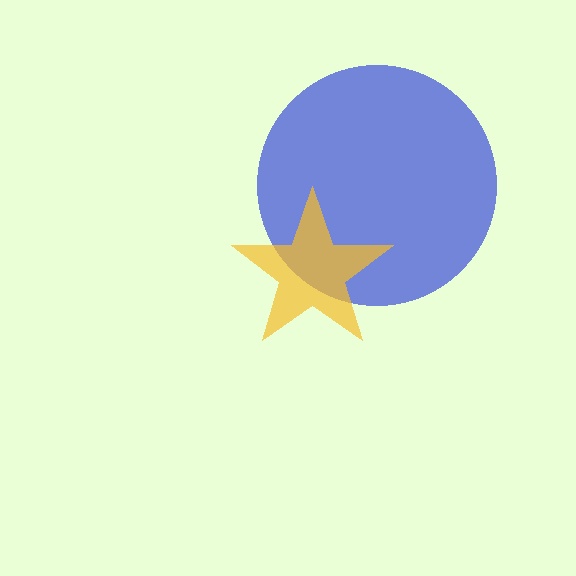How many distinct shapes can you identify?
There are 2 distinct shapes: a blue circle, a yellow star.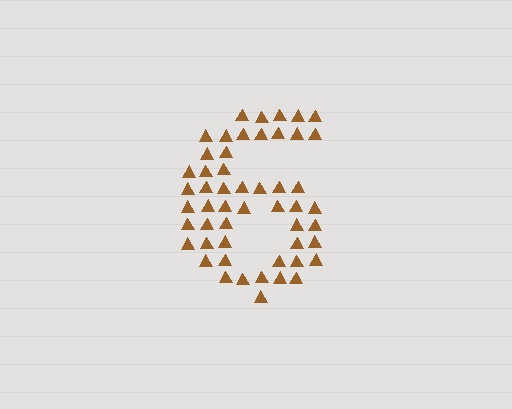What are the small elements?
The small elements are triangles.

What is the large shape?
The large shape is the digit 6.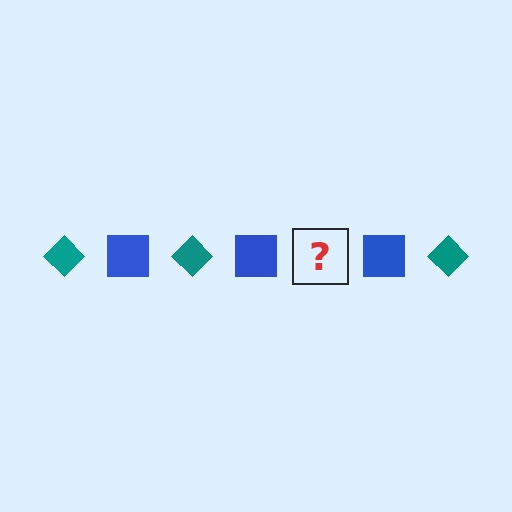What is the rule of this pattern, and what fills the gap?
The rule is that the pattern alternates between teal diamond and blue square. The gap should be filled with a teal diamond.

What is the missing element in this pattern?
The missing element is a teal diamond.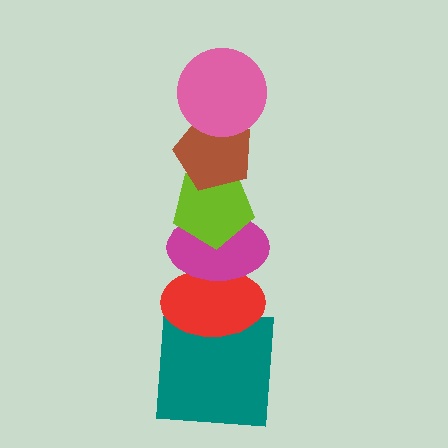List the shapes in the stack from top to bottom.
From top to bottom: the pink circle, the brown pentagon, the lime pentagon, the magenta ellipse, the red ellipse, the teal square.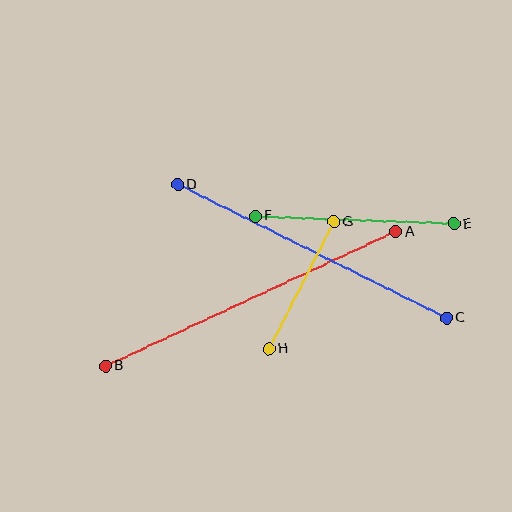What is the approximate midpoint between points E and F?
The midpoint is at approximately (355, 220) pixels.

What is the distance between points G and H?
The distance is approximately 142 pixels.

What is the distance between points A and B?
The distance is approximately 319 pixels.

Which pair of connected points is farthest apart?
Points A and B are farthest apart.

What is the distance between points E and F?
The distance is approximately 198 pixels.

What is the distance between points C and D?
The distance is approximately 300 pixels.